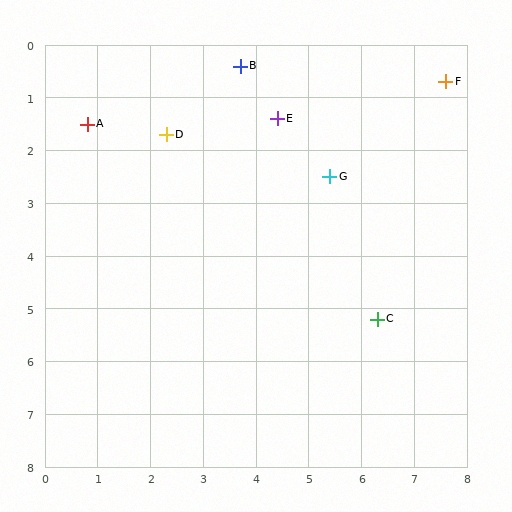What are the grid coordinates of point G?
Point G is at approximately (5.4, 2.5).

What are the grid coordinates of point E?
Point E is at approximately (4.4, 1.4).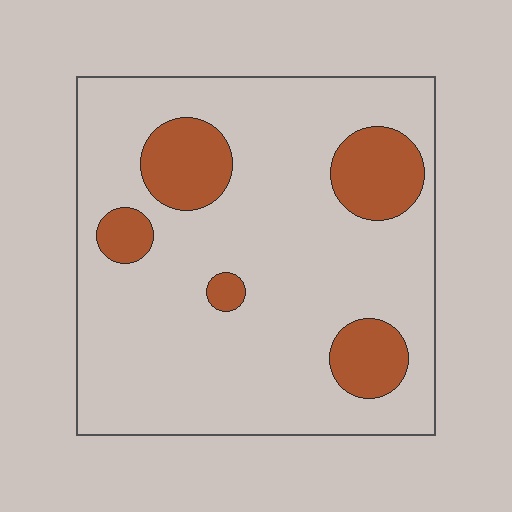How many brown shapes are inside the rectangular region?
5.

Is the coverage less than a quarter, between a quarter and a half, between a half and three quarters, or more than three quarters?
Less than a quarter.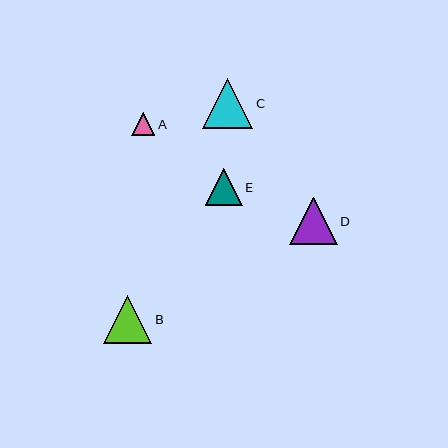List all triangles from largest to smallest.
From largest to smallest: C, B, D, E, A.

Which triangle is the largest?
Triangle C is the largest with a size of approximately 50 pixels.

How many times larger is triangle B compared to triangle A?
Triangle B is approximately 2.1 times the size of triangle A.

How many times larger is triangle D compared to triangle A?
Triangle D is approximately 2.1 times the size of triangle A.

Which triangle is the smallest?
Triangle A is the smallest with a size of approximately 23 pixels.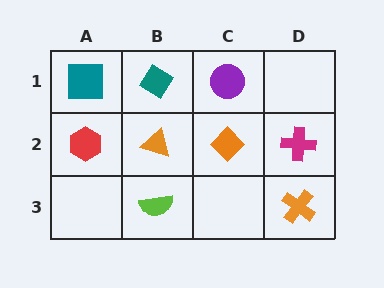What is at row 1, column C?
A purple circle.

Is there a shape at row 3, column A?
No, that cell is empty.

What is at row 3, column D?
An orange cross.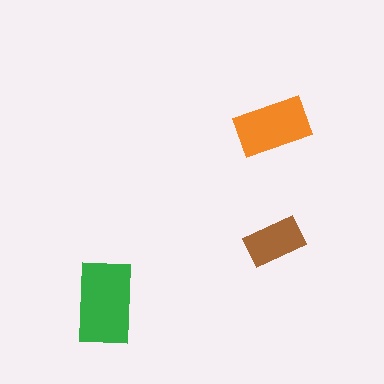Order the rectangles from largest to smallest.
the green one, the orange one, the brown one.